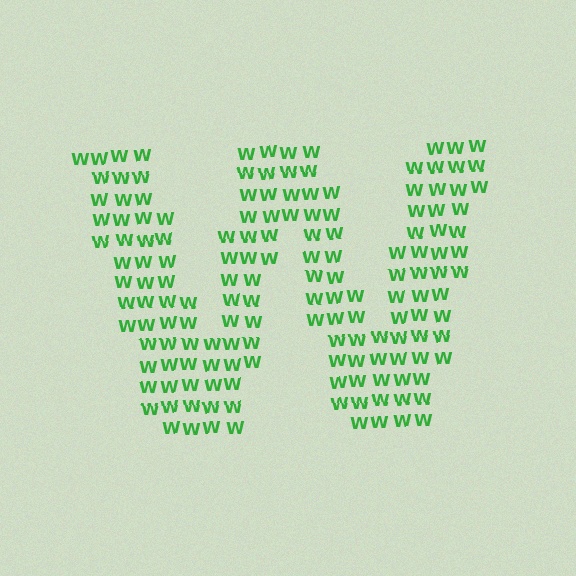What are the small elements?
The small elements are letter W's.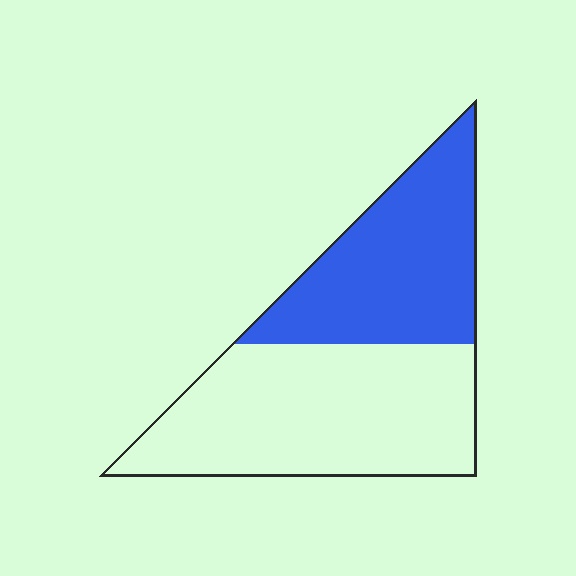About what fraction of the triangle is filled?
About two fifths (2/5).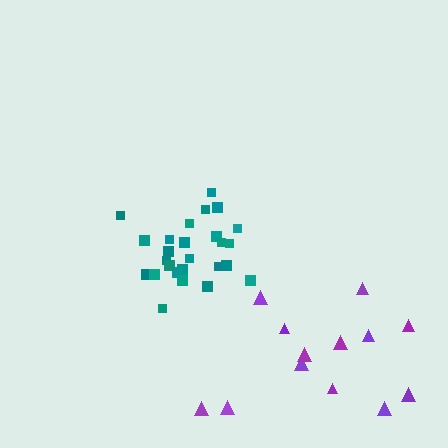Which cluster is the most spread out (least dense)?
Purple.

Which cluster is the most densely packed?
Teal.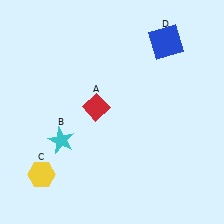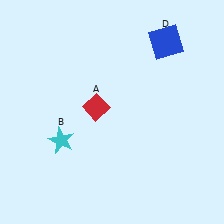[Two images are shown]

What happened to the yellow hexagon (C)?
The yellow hexagon (C) was removed in Image 2. It was in the bottom-left area of Image 1.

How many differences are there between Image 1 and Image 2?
There is 1 difference between the two images.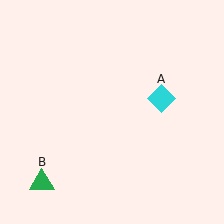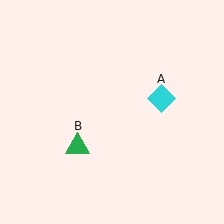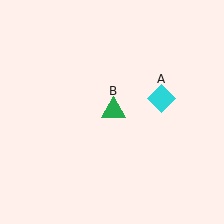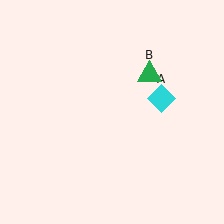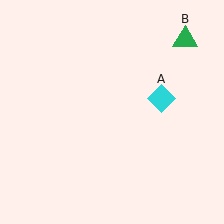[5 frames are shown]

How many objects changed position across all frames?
1 object changed position: green triangle (object B).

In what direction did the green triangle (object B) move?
The green triangle (object B) moved up and to the right.